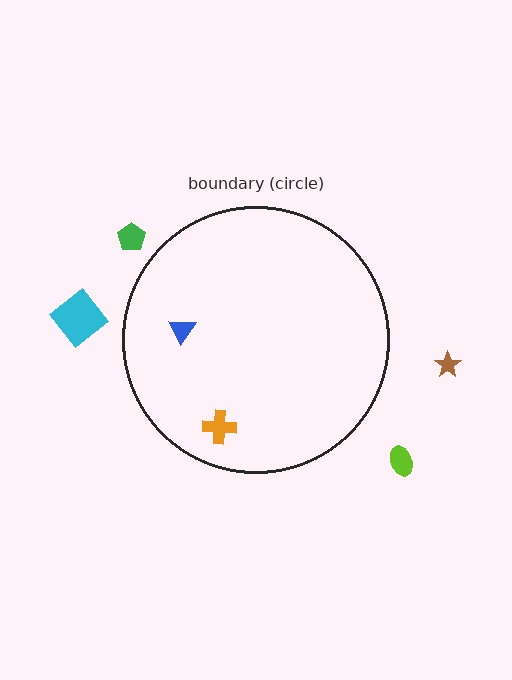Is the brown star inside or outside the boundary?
Outside.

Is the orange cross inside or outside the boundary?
Inside.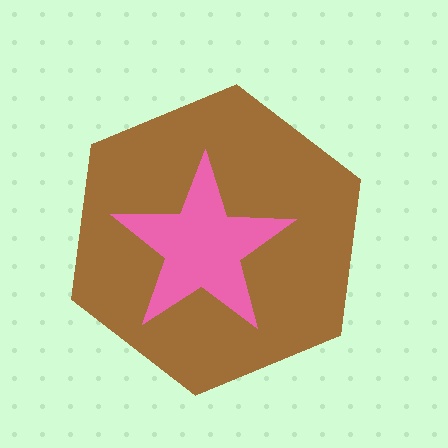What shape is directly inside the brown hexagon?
The pink star.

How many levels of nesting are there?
2.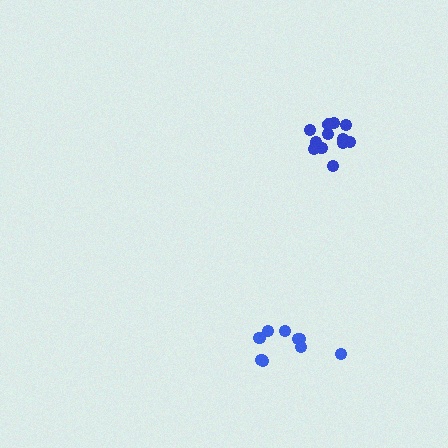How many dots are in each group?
Group 1: 12 dots, Group 2: 9 dots (21 total).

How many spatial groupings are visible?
There are 2 spatial groupings.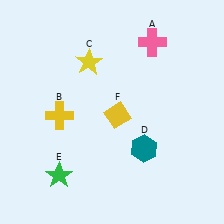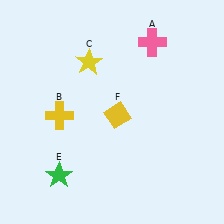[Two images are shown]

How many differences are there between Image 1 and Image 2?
There is 1 difference between the two images.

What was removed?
The teal hexagon (D) was removed in Image 2.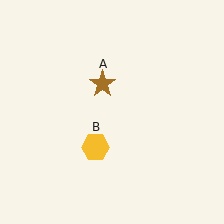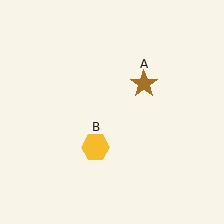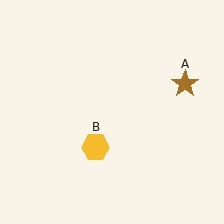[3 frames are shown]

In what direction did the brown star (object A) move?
The brown star (object A) moved right.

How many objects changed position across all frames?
1 object changed position: brown star (object A).